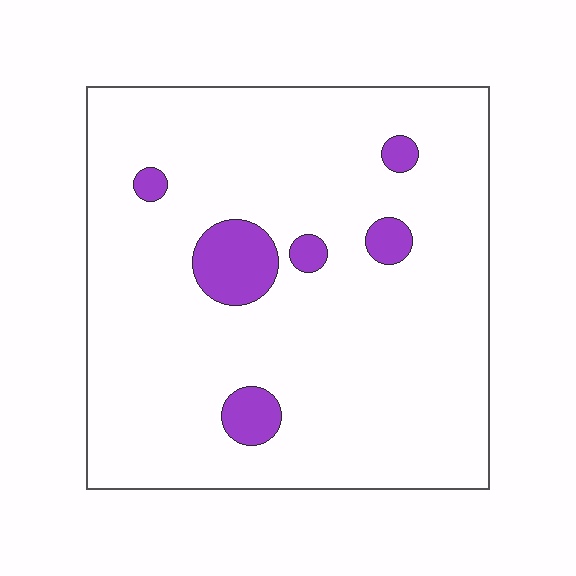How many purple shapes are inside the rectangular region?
6.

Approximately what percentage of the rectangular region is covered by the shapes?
Approximately 10%.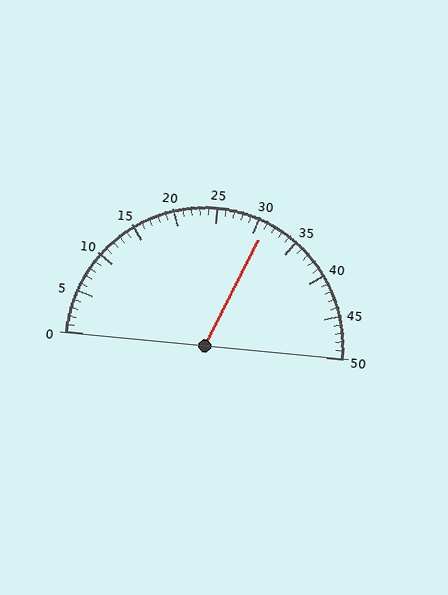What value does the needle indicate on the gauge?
The needle indicates approximately 31.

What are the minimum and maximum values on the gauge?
The gauge ranges from 0 to 50.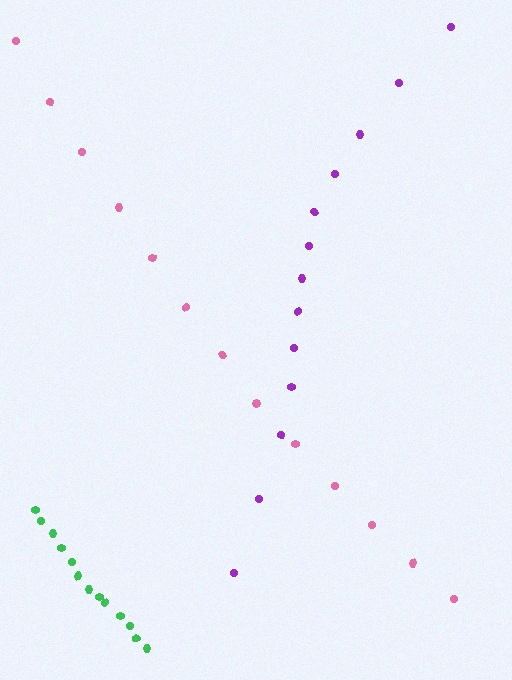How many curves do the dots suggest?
There are 3 distinct paths.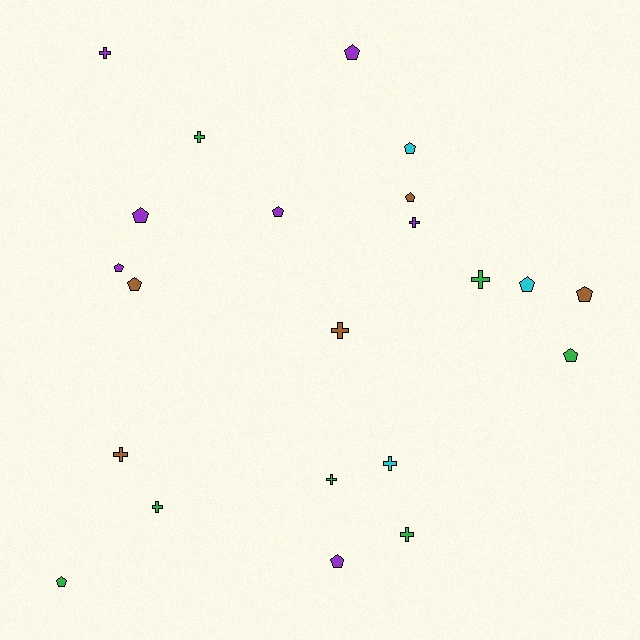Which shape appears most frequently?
Pentagon, with 12 objects.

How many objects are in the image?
There are 22 objects.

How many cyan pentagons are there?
There are 2 cyan pentagons.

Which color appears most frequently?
Green, with 7 objects.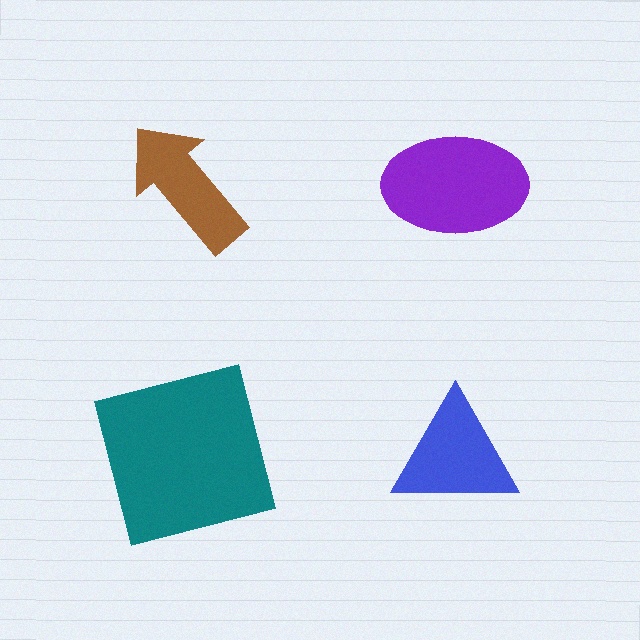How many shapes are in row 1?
2 shapes.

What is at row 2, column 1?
A teal square.